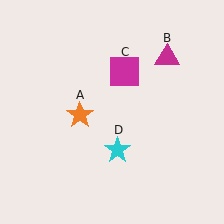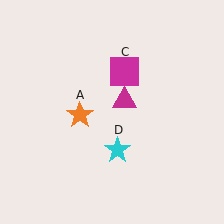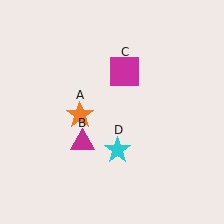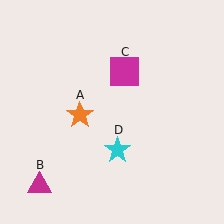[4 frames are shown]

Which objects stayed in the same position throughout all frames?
Orange star (object A) and magenta square (object C) and cyan star (object D) remained stationary.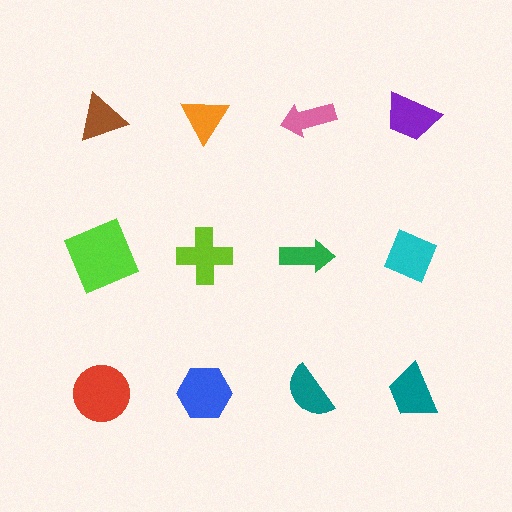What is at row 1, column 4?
A purple trapezoid.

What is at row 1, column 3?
A pink arrow.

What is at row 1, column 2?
An orange triangle.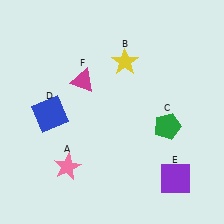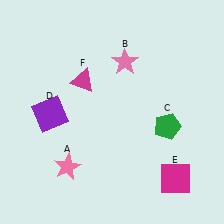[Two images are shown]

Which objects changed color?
B changed from yellow to pink. D changed from blue to purple. E changed from purple to magenta.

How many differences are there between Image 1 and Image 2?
There are 3 differences between the two images.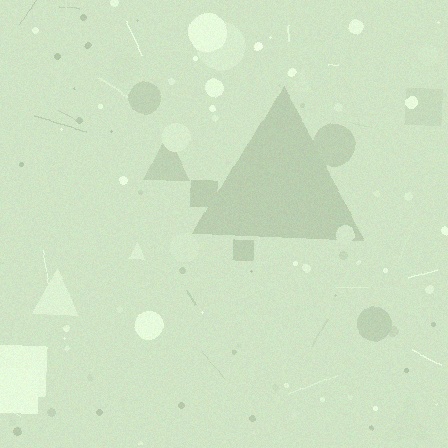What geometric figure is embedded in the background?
A triangle is embedded in the background.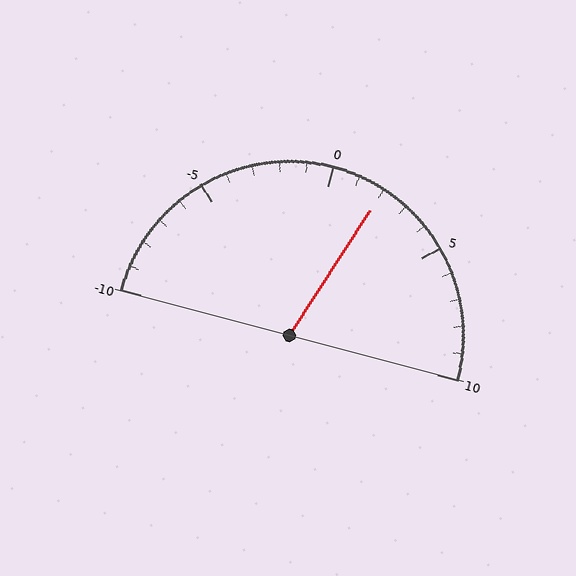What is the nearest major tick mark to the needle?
The nearest major tick mark is 0.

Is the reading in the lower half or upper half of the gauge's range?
The reading is in the upper half of the range (-10 to 10).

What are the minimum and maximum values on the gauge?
The gauge ranges from -10 to 10.